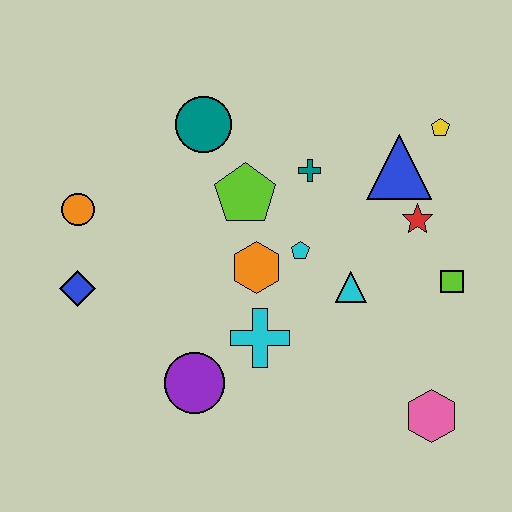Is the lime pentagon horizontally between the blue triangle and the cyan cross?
No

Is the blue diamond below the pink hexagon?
No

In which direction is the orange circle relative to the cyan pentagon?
The orange circle is to the left of the cyan pentagon.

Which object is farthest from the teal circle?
The pink hexagon is farthest from the teal circle.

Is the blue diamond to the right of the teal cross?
No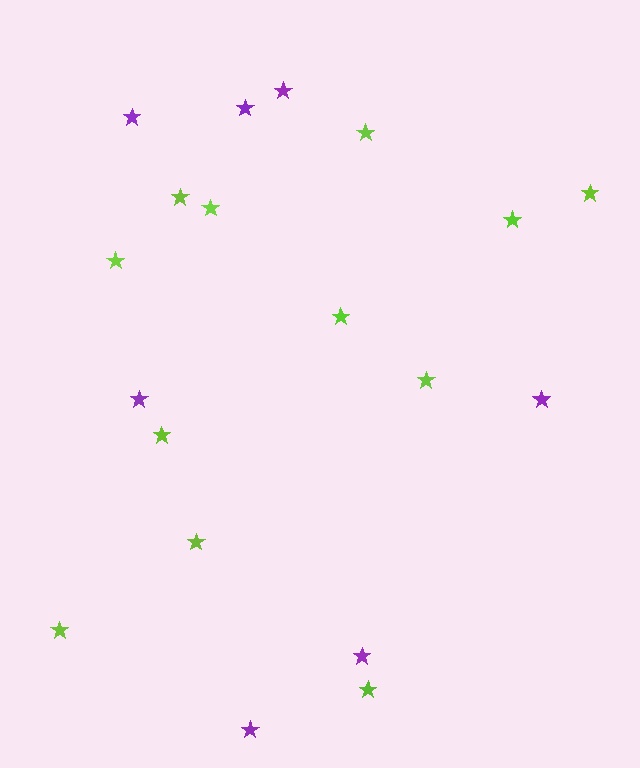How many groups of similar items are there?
There are 2 groups: one group of lime stars (12) and one group of purple stars (7).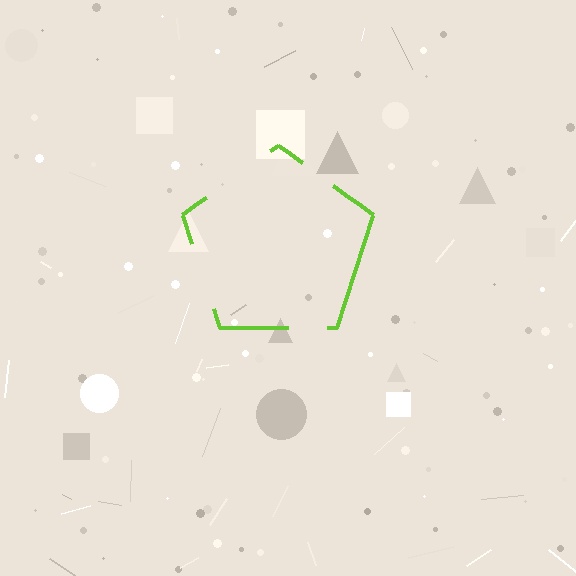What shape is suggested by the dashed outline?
The dashed outline suggests a pentagon.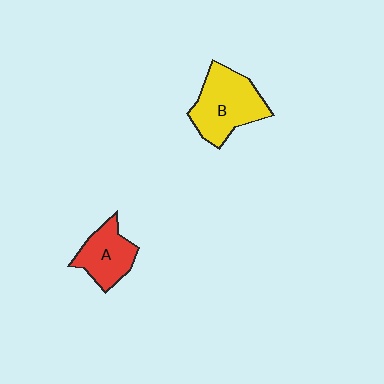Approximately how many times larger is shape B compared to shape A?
Approximately 1.5 times.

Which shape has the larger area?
Shape B (yellow).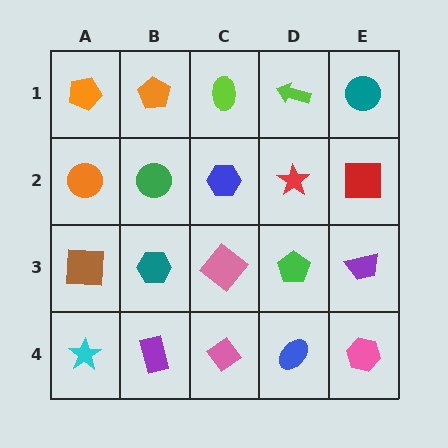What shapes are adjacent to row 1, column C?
A blue hexagon (row 2, column C), an orange pentagon (row 1, column B), a lime arrow (row 1, column D).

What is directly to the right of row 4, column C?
A blue ellipse.